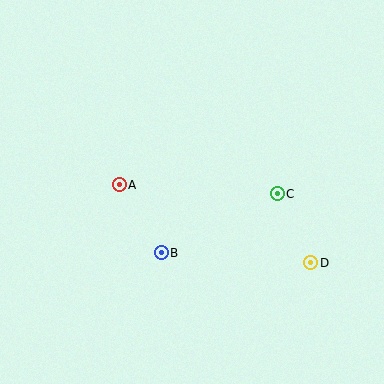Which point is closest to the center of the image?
Point B at (161, 253) is closest to the center.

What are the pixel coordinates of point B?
Point B is at (161, 253).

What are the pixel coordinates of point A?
Point A is at (119, 185).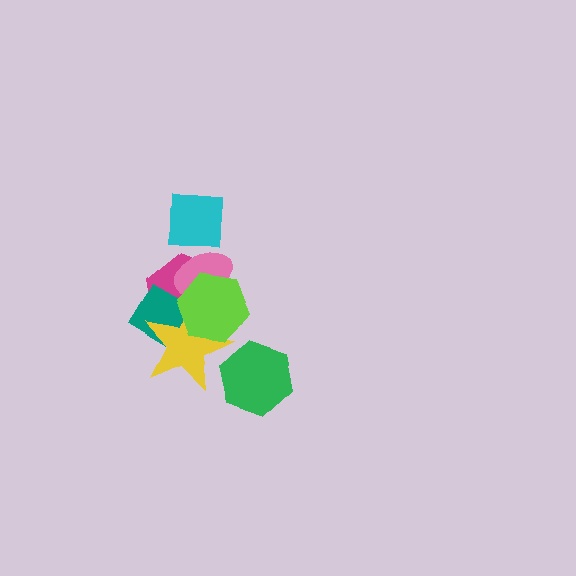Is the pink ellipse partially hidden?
Yes, it is partially covered by another shape.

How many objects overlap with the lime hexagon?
4 objects overlap with the lime hexagon.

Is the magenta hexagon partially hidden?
Yes, it is partially covered by another shape.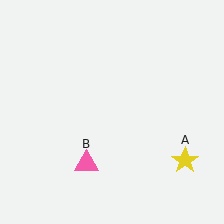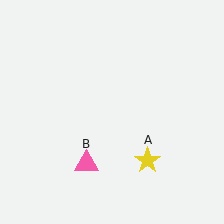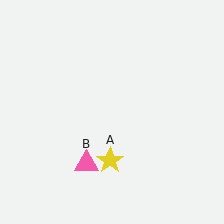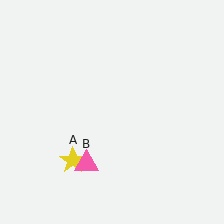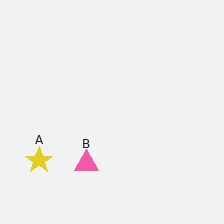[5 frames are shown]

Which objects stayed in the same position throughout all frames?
Pink triangle (object B) remained stationary.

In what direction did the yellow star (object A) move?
The yellow star (object A) moved left.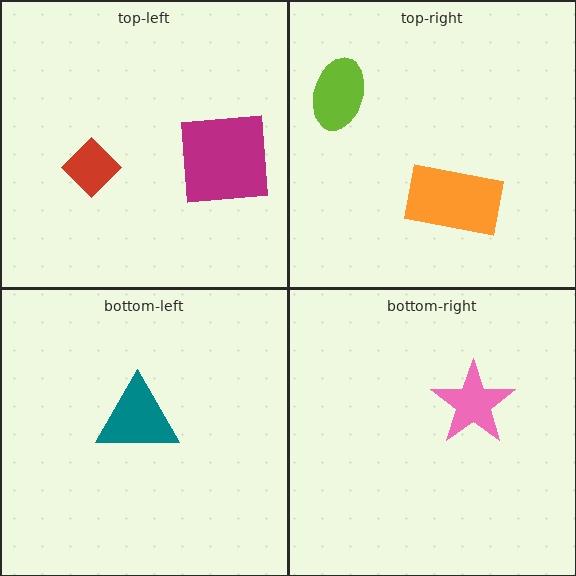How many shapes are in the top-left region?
2.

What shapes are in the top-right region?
The lime ellipse, the orange rectangle.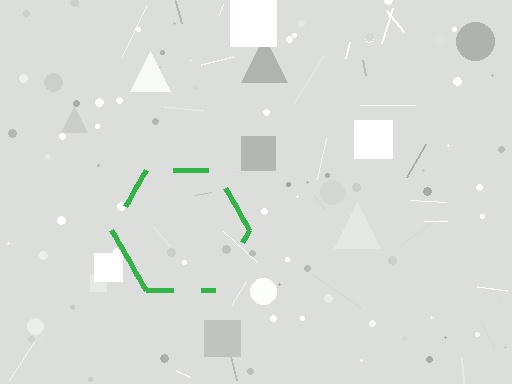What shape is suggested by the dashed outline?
The dashed outline suggests a hexagon.